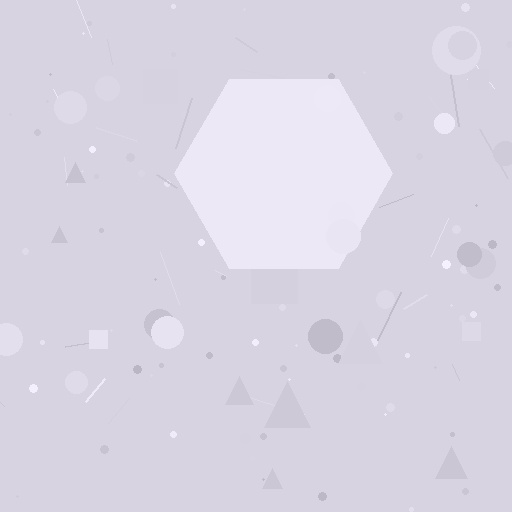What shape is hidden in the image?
A hexagon is hidden in the image.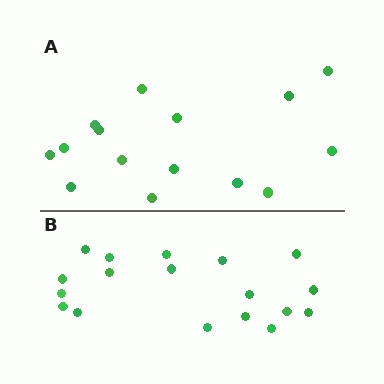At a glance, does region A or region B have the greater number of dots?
Region B (the bottom region) has more dots.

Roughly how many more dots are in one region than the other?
Region B has just a few more — roughly 2 or 3 more dots than region A.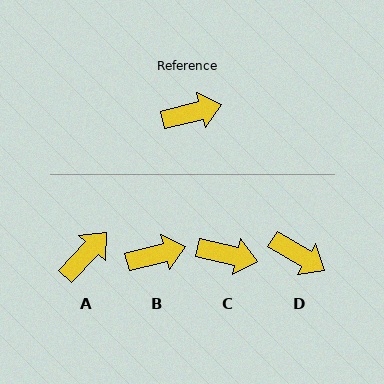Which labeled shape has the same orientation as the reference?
B.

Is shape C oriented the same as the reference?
No, it is off by about 27 degrees.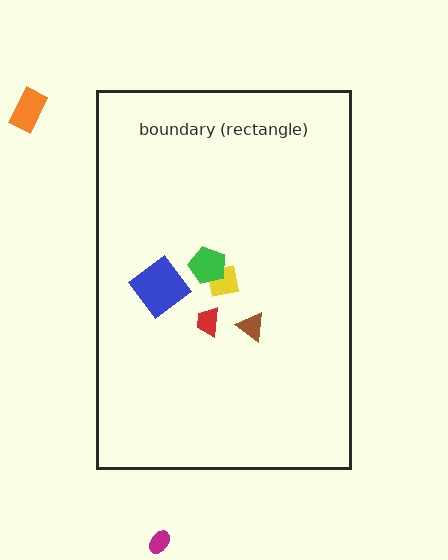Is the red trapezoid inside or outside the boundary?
Inside.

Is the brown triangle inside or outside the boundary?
Inside.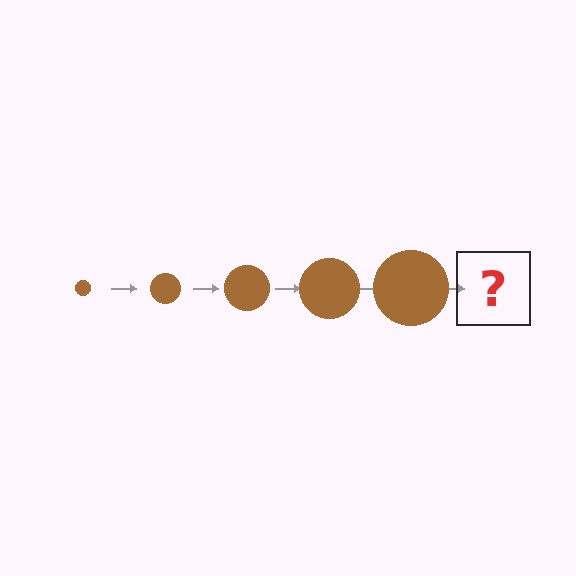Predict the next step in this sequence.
The next step is a brown circle, larger than the previous one.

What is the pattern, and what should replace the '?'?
The pattern is that the circle gets progressively larger each step. The '?' should be a brown circle, larger than the previous one.